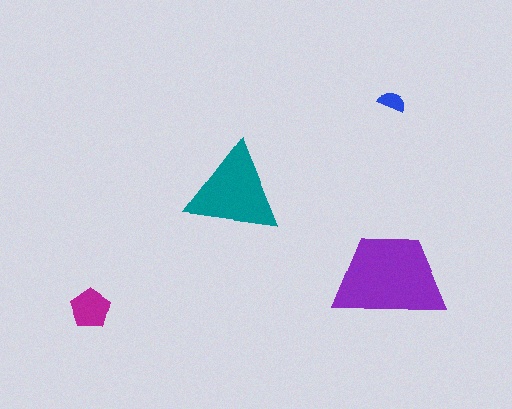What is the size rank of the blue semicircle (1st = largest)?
4th.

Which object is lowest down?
The magenta pentagon is bottommost.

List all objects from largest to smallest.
The purple trapezoid, the teal triangle, the magenta pentagon, the blue semicircle.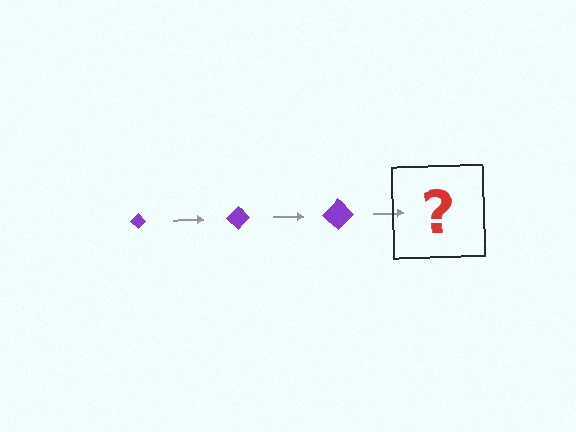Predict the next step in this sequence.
The next step is a purple diamond, larger than the previous one.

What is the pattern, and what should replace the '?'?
The pattern is that the diamond gets progressively larger each step. The '?' should be a purple diamond, larger than the previous one.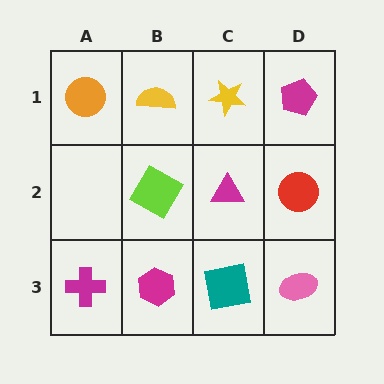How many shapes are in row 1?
4 shapes.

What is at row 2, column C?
A magenta triangle.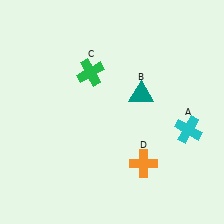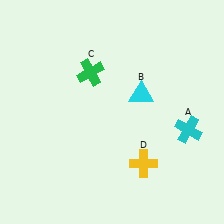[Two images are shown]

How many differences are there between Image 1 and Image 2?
There are 2 differences between the two images.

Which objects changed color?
B changed from teal to cyan. D changed from orange to yellow.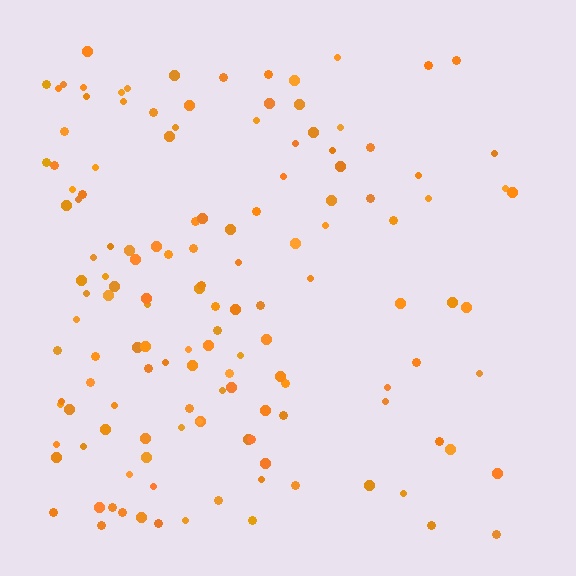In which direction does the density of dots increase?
From right to left, with the left side densest.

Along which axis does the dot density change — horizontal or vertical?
Horizontal.